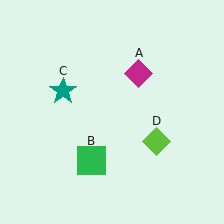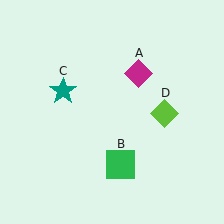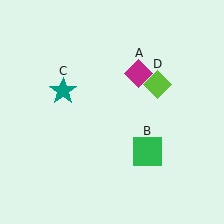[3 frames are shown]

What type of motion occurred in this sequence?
The green square (object B), lime diamond (object D) rotated counterclockwise around the center of the scene.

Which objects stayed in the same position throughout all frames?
Magenta diamond (object A) and teal star (object C) remained stationary.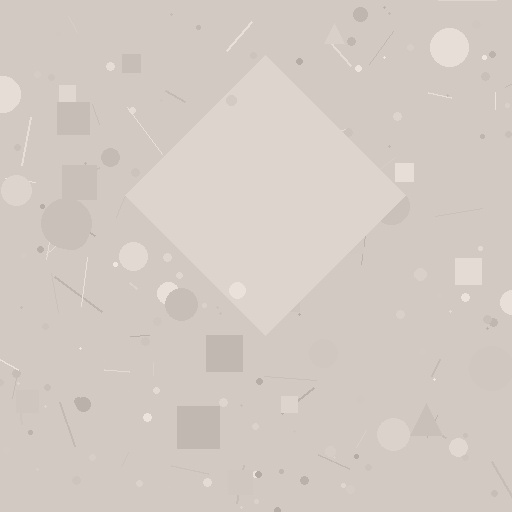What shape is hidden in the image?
A diamond is hidden in the image.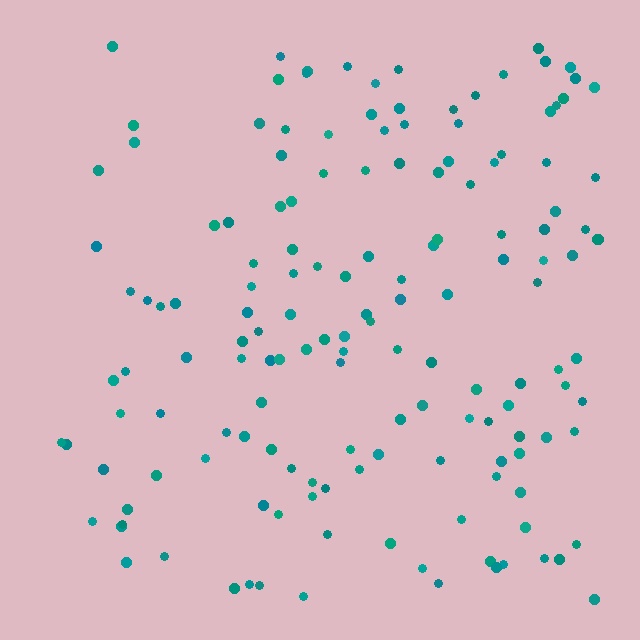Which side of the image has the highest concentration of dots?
The right.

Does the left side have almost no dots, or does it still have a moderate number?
Still a moderate number, just noticeably fewer than the right.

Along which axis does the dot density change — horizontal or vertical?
Horizontal.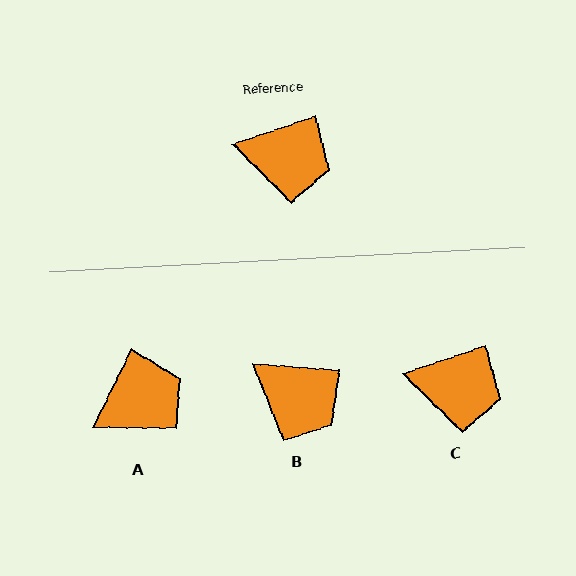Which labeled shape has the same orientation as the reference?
C.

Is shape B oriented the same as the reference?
No, it is off by about 23 degrees.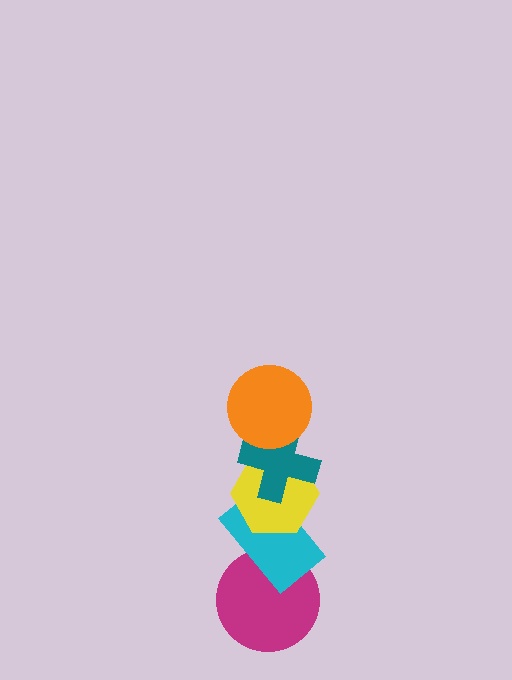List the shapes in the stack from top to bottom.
From top to bottom: the orange circle, the teal cross, the yellow hexagon, the cyan rectangle, the magenta circle.